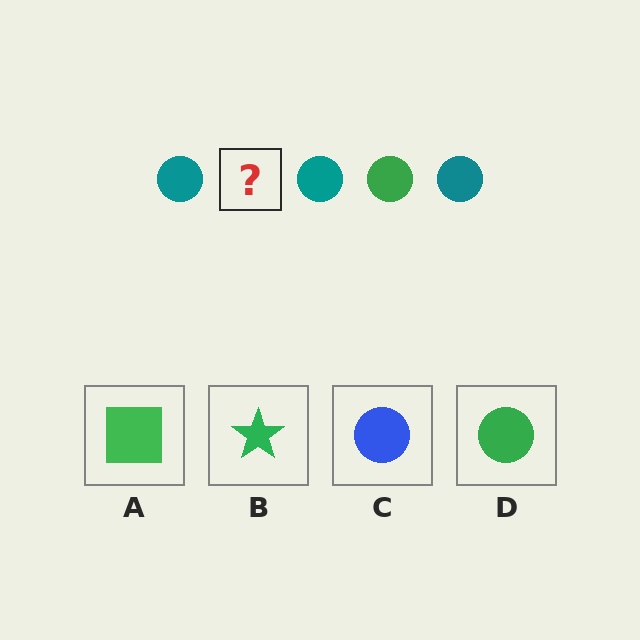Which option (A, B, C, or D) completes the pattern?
D.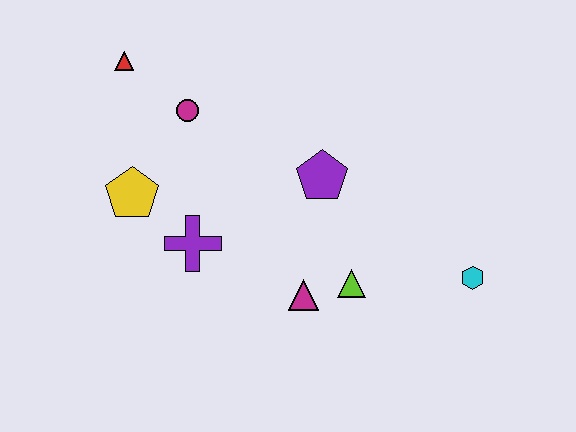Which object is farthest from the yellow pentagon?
The cyan hexagon is farthest from the yellow pentagon.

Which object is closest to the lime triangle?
The magenta triangle is closest to the lime triangle.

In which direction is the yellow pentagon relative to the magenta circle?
The yellow pentagon is below the magenta circle.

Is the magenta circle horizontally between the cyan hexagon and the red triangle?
Yes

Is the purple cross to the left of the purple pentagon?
Yes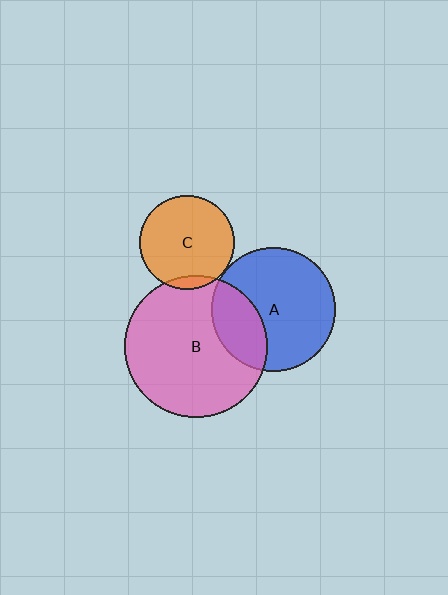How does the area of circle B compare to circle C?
Approximately 2.3 times.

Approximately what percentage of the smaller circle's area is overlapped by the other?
Approximately 10%.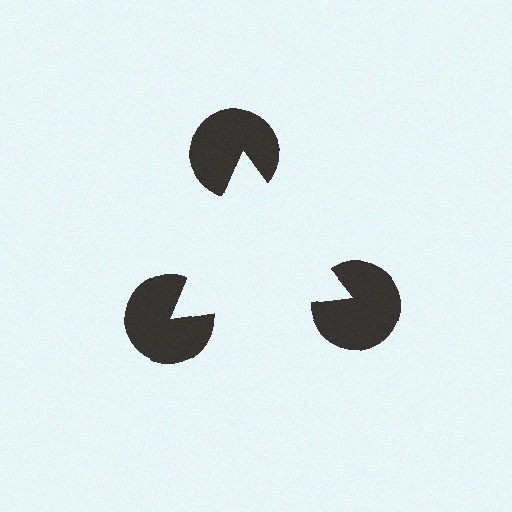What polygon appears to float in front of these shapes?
An illusory triangle — its edges are inferred from the aligned wedge cuts in the pac-man discs, not physically drawn.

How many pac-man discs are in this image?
There are 3 — one at each vertex of the illusory triangle.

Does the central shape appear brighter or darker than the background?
It typically appears slightly brighter than the background, even though no actual brightness change is drawn.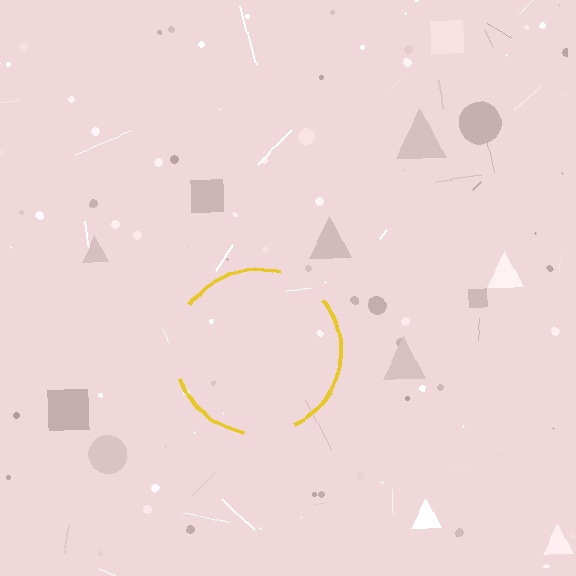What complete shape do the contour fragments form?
The contour fragments form a circle.